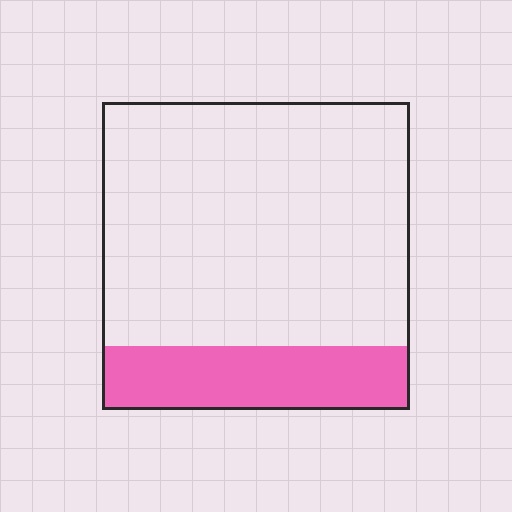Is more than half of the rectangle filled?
No.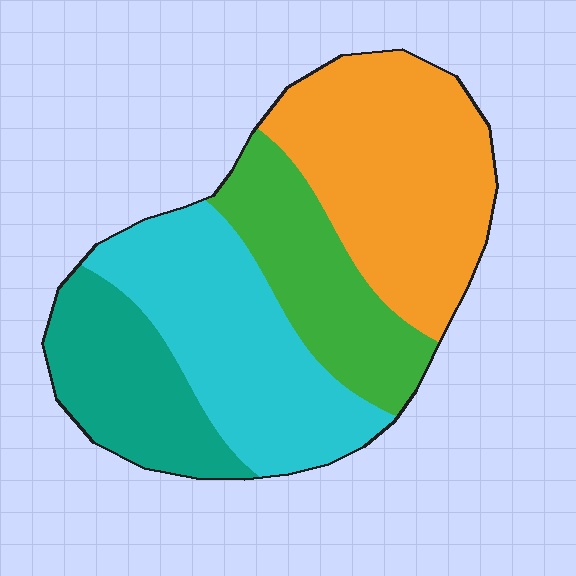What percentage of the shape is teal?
Teal covers 18% of the shape.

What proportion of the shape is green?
Green takes up about one fifth (1/5) of the shape.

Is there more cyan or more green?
Cyan.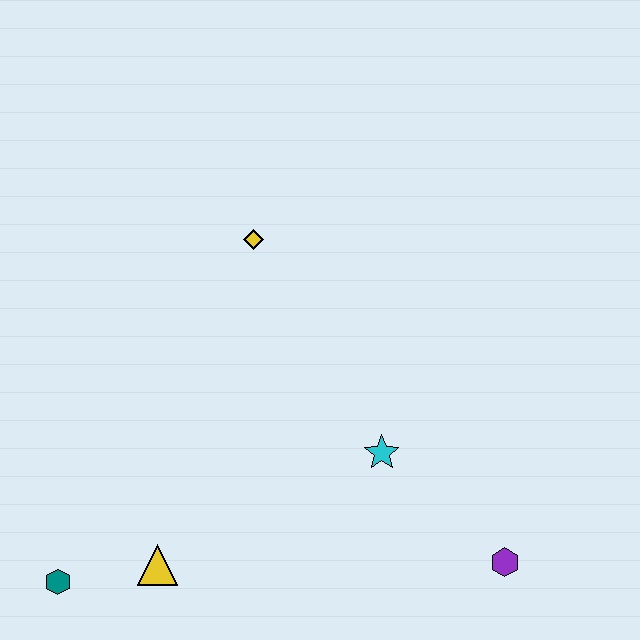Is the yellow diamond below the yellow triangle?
No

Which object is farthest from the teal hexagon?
The purple hexagon is farthest from the teal hexagon.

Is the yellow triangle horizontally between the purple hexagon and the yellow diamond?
No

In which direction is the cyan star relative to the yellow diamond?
The cyan star is below the yellow diamond.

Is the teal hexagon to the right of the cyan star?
No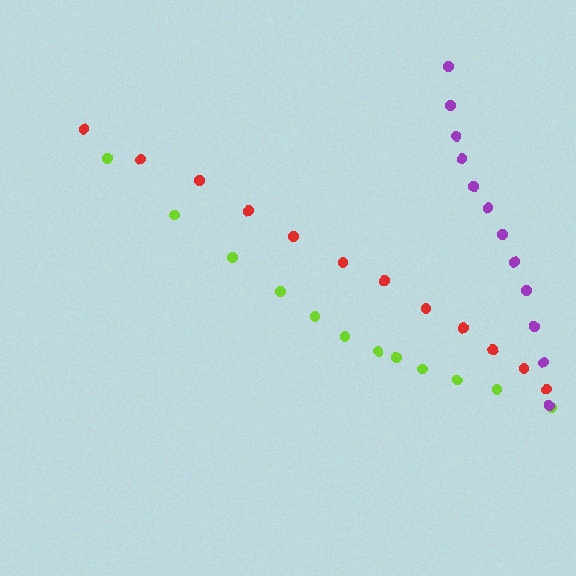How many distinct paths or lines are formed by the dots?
There are 3 distinct paths.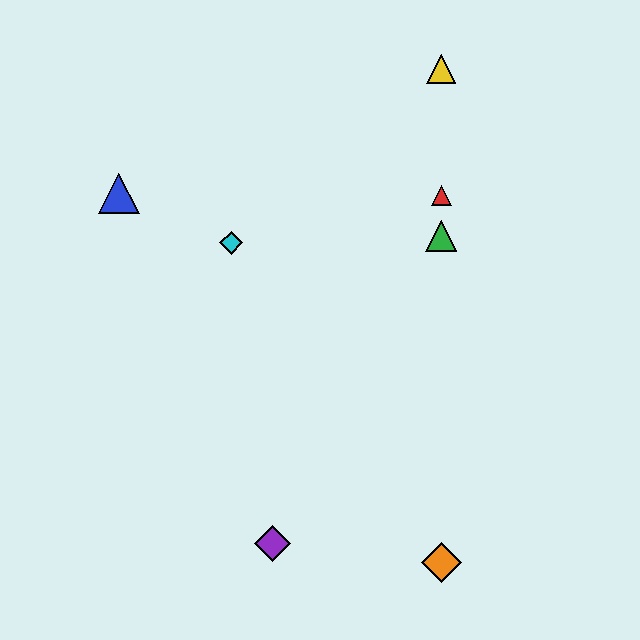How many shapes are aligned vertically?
4 shapes (the red triangle, the green triangle, the yellow triangle, the orange diamond) are aligned vertically.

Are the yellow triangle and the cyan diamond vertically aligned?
No, the yellow triangle is at x≈441 and the cyan diamond is at x≈231.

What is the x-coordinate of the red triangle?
The red triangle is at x≈441.